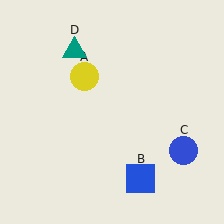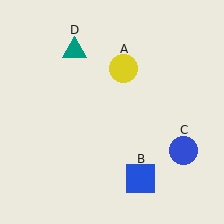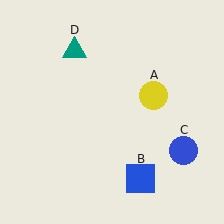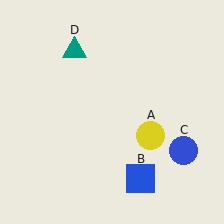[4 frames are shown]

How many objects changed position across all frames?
1 object changed position: yellow circle (object A).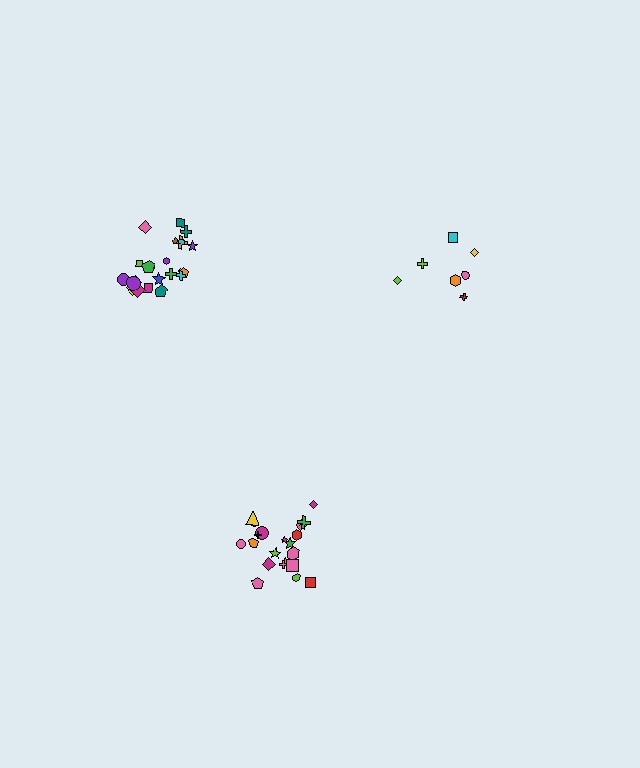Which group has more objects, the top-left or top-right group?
The top-left group.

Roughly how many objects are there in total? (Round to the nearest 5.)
Roughly 50 objects in total.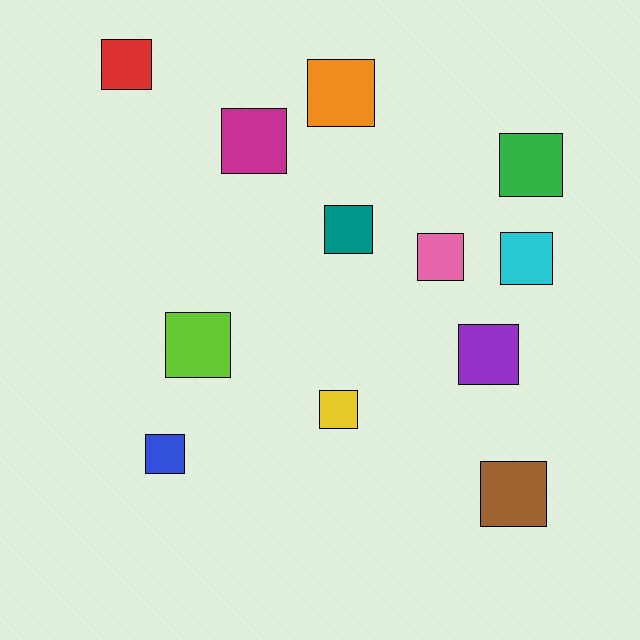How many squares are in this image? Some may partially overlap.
There are 12 squares.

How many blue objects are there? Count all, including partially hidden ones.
There is 1 blue object.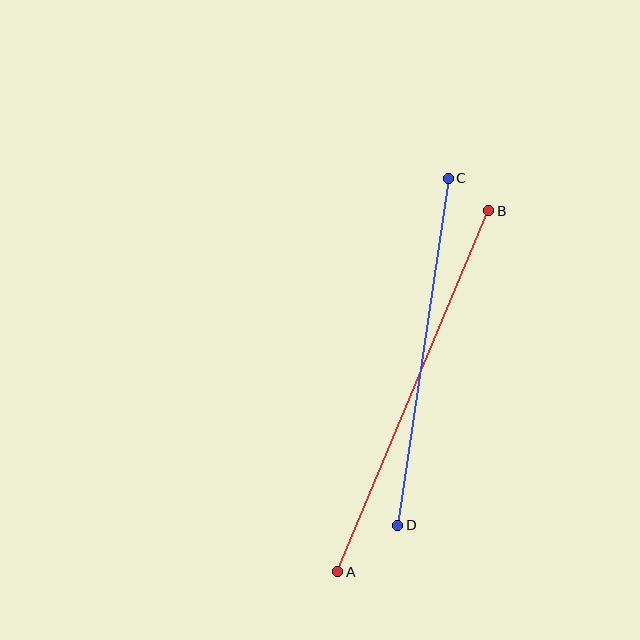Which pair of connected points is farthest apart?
Points A and B are farthest apart.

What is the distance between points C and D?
The distance is approximately 351 pixels.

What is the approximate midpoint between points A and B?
The midpoint is at approximately (413, 391) pixels.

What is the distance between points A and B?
The distance is approximately 391 pixels.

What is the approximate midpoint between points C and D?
The midpoint is at approximately (423, 352) pixels.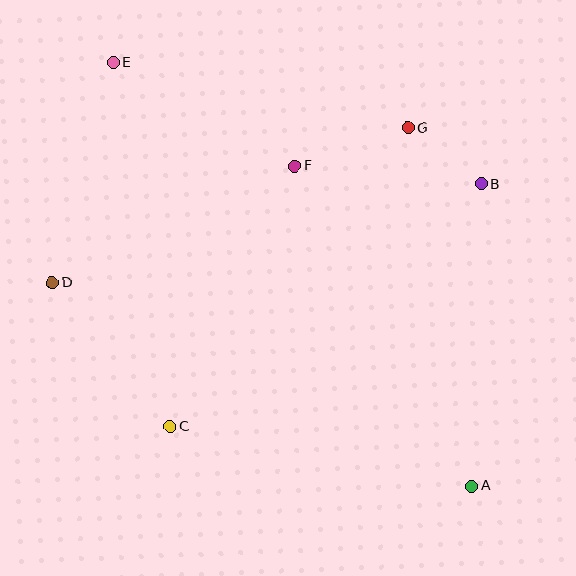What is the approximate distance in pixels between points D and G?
The distance between D and G is approximately 388 pixels.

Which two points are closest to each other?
Points B and G are closest to each other.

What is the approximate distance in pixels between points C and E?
The distance between C and E is approximately 369 pixels.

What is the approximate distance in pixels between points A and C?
The distance between A and C is approximately 308 pixels.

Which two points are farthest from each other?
Points A and E are farthest from each other.